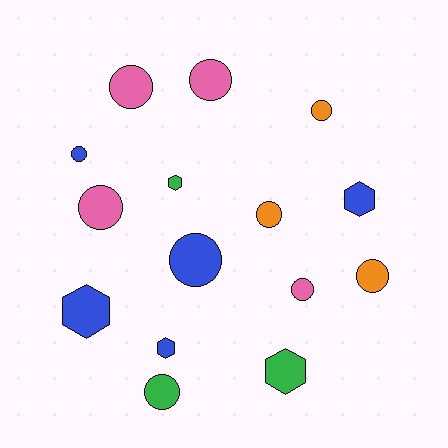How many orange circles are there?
There are 3 orange circles.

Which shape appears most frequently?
Circle, with 10 objects.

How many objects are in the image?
There are 15 objects.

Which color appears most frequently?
Blue, with 5 objects.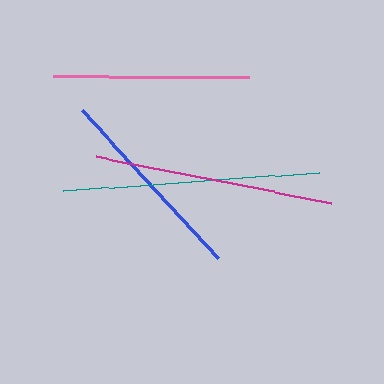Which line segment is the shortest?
The pink line is the shortest at approximately 196 pixels.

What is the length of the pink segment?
The pink segment is approximately 196 pixels long.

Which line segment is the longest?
The teal line is the longest at approximately 256 pixels.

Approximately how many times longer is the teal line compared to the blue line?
The teal line is approximately 1.3 times the length of the blue line.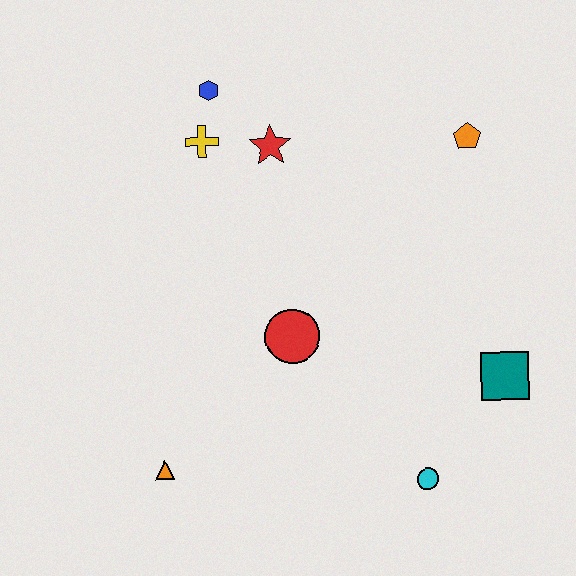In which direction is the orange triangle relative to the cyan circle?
The orange triangle is to the left of the cyan circle.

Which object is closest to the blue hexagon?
The yellow cross is closest to the blue hexagon.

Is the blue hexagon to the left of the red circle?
Yes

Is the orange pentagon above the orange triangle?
Yes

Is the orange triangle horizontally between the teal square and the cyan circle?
No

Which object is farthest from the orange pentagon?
The orange triangle is farthest from the orange pentagon.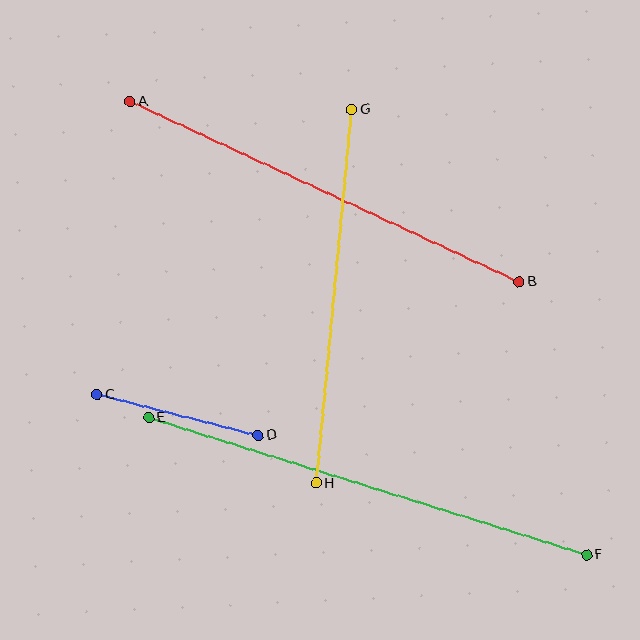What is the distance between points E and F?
The distance is approximately 459 pixels.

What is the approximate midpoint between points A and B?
The midpoint is at approximately (325, 192) pixels.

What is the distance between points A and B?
The distance is approximately 429 pixels.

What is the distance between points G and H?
The distance is approximately 375 pixels.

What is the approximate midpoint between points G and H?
The midpoint is at approximately (334, 296) pixels.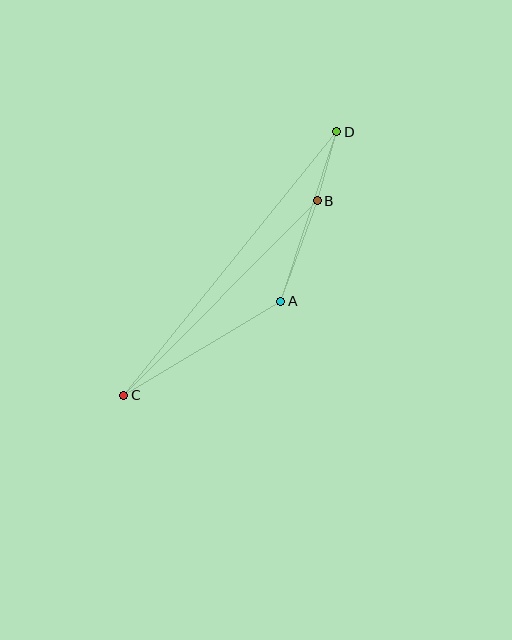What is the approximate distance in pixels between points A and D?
The distance between A and D is approximately 179 pixels.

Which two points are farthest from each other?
Points C and D are farthest from each other.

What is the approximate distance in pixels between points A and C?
The distance between A and C is approximately 183 pixels.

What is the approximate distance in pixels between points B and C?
The distance between B and C is approximately 274 pixels.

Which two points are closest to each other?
Points B and D are closest to each other.